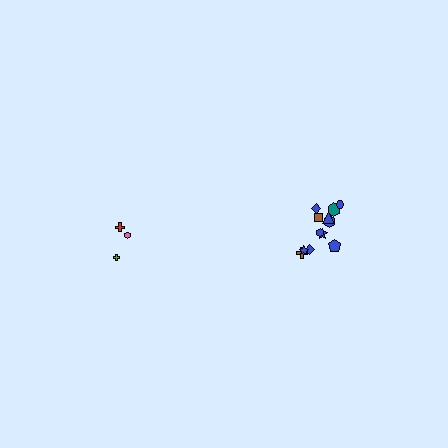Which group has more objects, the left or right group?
The right group.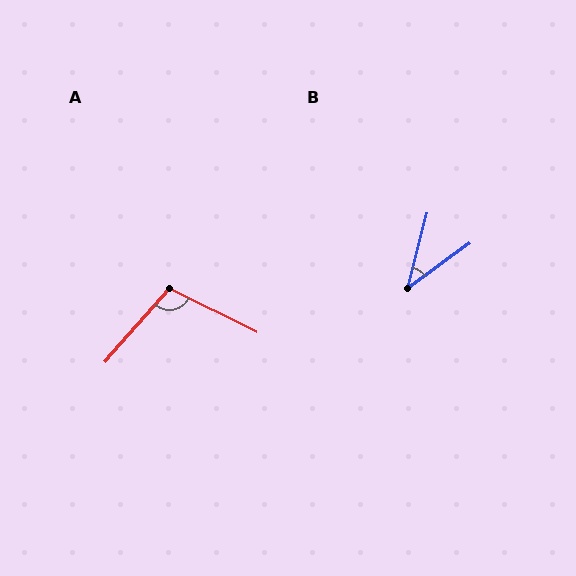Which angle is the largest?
A, at approximately 105 degrees.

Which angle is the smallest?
B, at approximately 40 degrees.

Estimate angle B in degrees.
Approximately 40 degrees.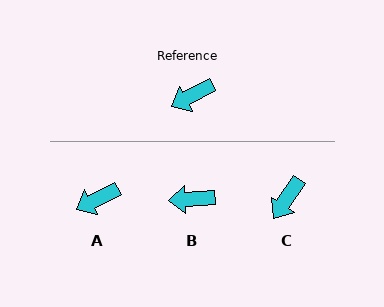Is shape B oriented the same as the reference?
No, it is off by about 25 degrees.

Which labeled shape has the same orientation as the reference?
A.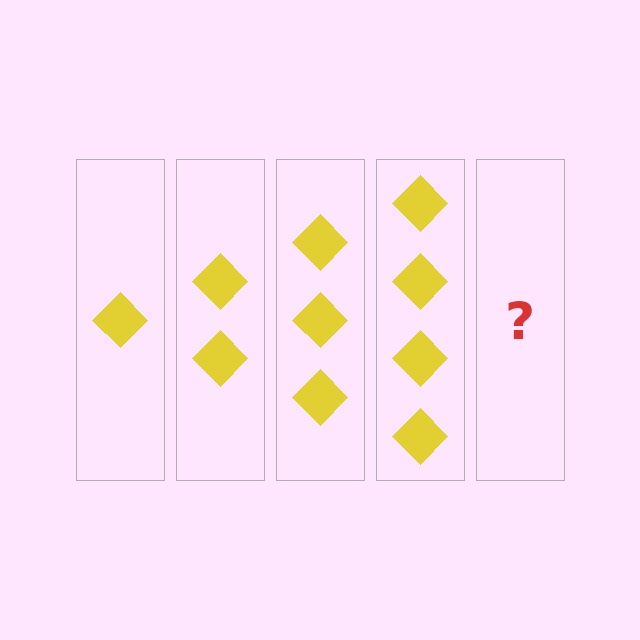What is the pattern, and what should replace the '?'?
The pattern is that each step adds one more diamond. The '?' should be 5 diamonds.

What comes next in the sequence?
The next element should be 5 diamonds.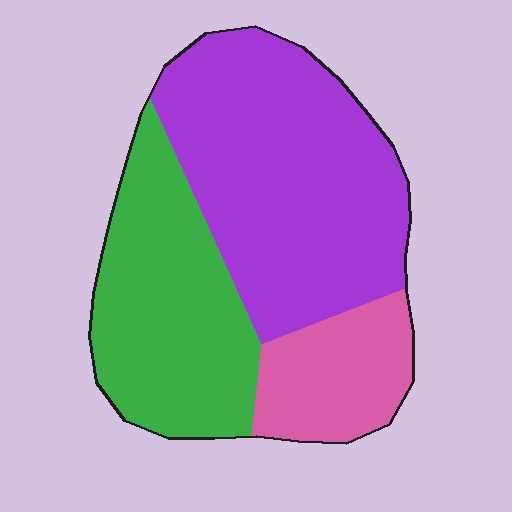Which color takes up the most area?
Purple, at roughly 50%.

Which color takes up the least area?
Pink, at roughly 15%.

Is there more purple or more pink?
Purple.